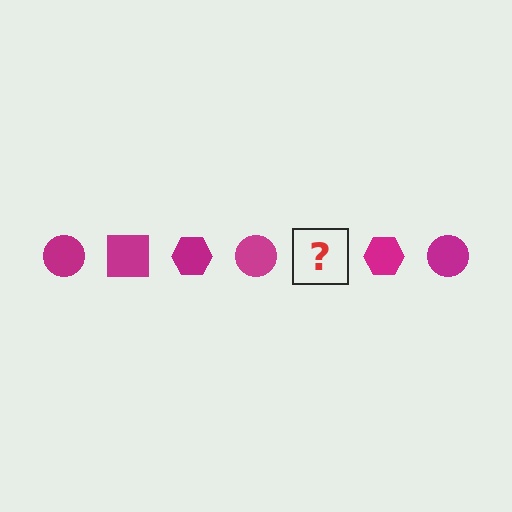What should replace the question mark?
The question mark should be replaced with a magenta square.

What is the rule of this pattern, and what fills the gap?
The rule is that the pattern cycles through circle, square, hexagon shapes in magenta. The gap should be filled with a magenta square.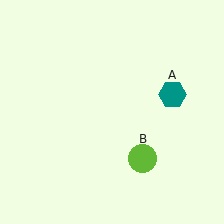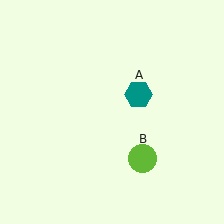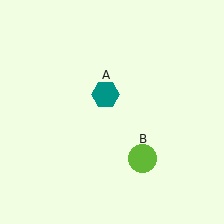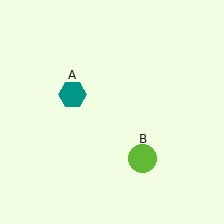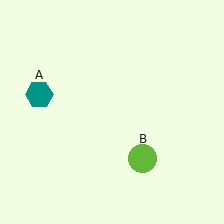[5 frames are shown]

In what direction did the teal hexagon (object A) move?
The teal hexagon (object A) moved left.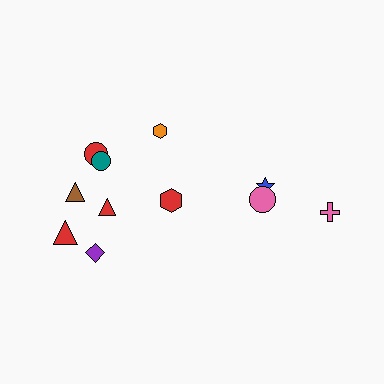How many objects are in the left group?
There are 8 objects.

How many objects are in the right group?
There are 3 objects.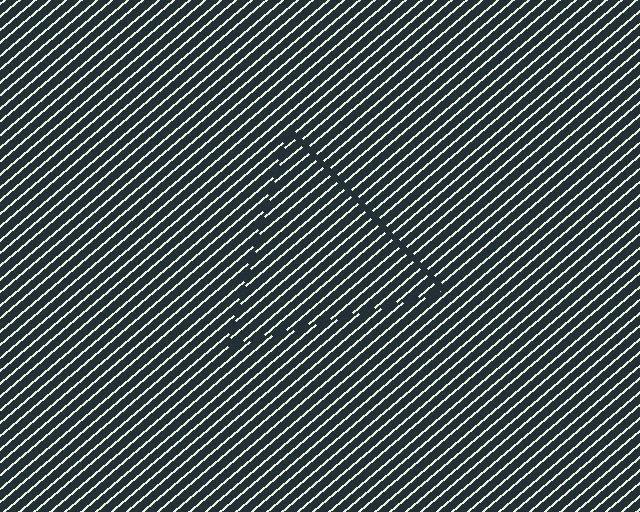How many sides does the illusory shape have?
3 sides — the line-ends trace a triangle.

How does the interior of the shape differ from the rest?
The interior of the shape contains the same grating, shifted by half a period — the contour is defined by the phase discontinuity where line-ends from the inner and outer gratings abut.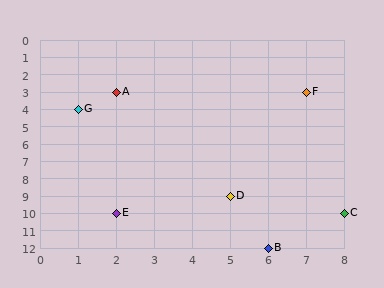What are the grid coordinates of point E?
Point E is at grid coordinates (2, 10).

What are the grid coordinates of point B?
Point B is at grid coordinates (6, 12).